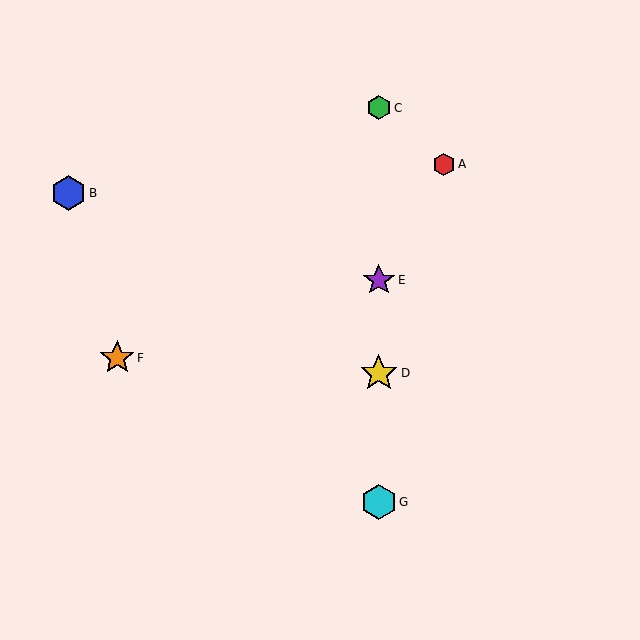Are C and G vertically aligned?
Yes, both are at x≈379.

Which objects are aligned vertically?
Objects C, D, E, G are aligned vertically.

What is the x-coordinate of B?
Object B is at x≈68.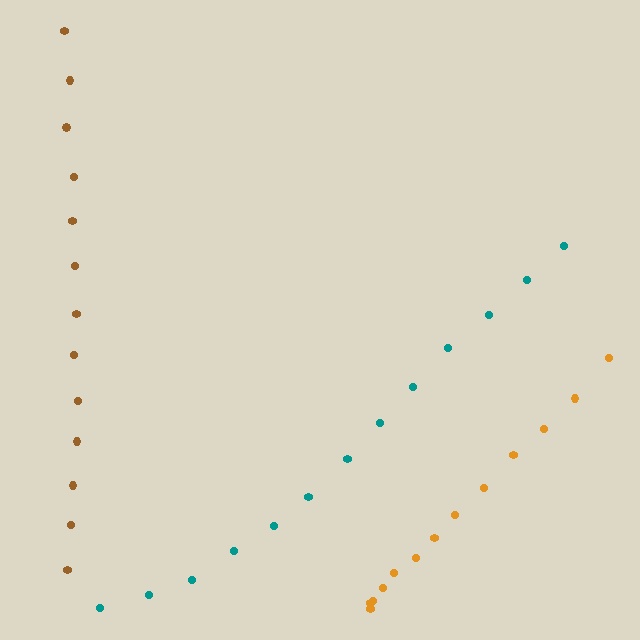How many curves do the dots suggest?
There are 3 distinct paths.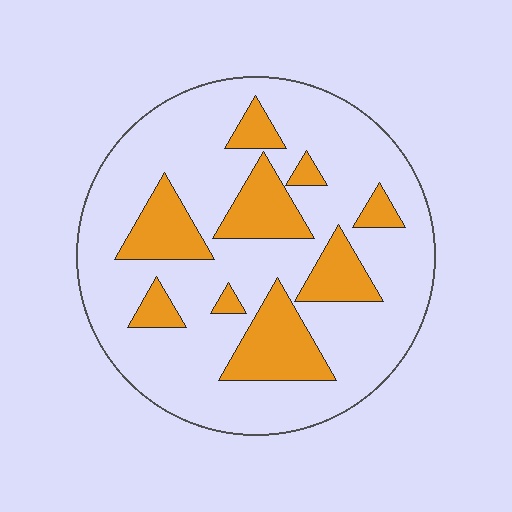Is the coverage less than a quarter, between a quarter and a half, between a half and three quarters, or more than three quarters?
Less than a quarter.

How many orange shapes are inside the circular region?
9.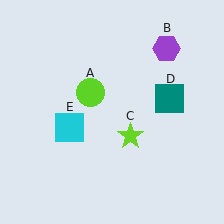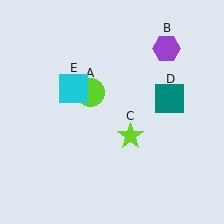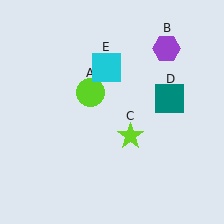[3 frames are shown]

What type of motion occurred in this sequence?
The cyan square (object E) rotated clockwise around the center of the scene.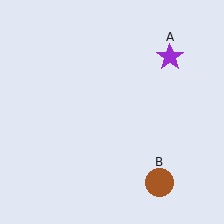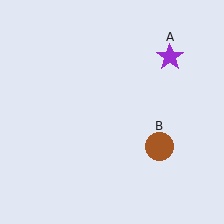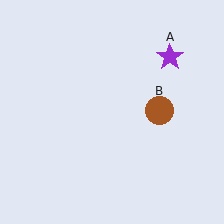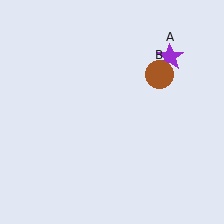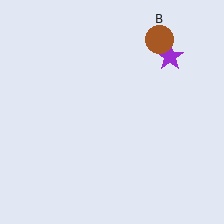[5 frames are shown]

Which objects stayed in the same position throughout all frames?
Purple star (object A) remained stationary.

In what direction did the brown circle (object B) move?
The brown circle (object B) moved up.